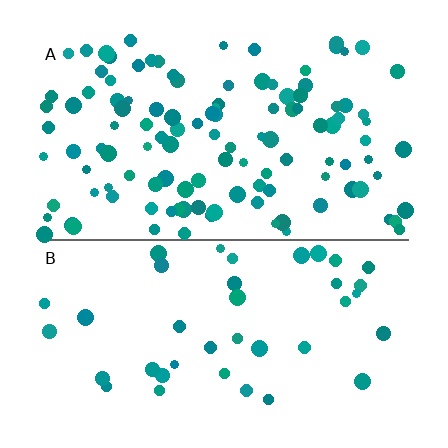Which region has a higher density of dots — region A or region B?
A (the top).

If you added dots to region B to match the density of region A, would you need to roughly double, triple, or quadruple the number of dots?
Approximately triple.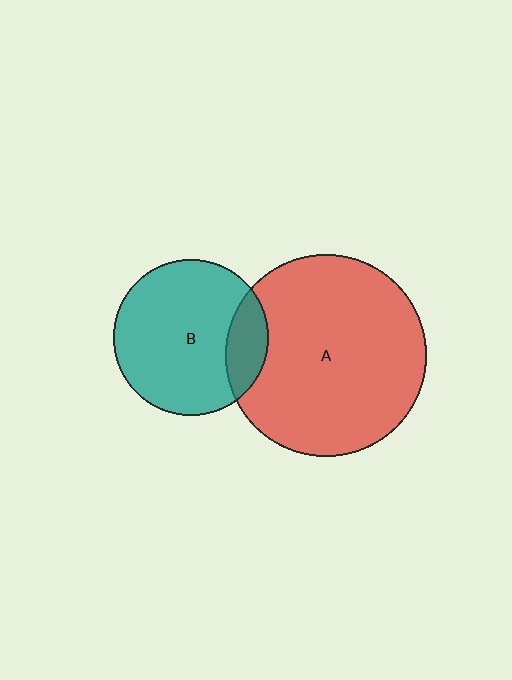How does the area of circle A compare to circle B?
Approximately 1.7 times.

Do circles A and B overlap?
Yes.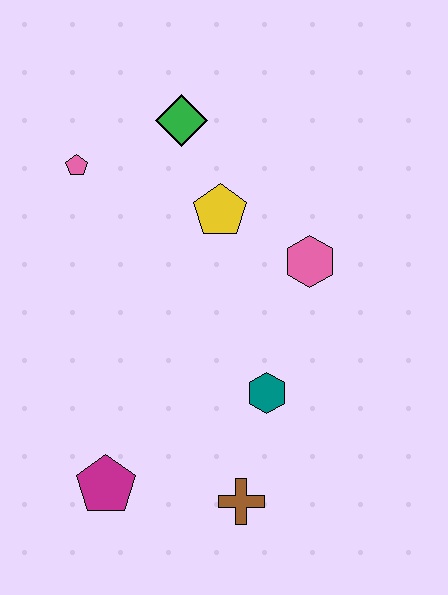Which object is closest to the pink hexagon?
The yellow pentagon is closest to the pink hexagon.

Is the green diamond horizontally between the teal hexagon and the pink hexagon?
No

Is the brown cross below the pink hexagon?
Yes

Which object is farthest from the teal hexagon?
The pink pentagon is farthest from the teal hexagon.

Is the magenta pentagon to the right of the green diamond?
No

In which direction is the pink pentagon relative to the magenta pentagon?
The pink pentagon is above the magenta pentagon.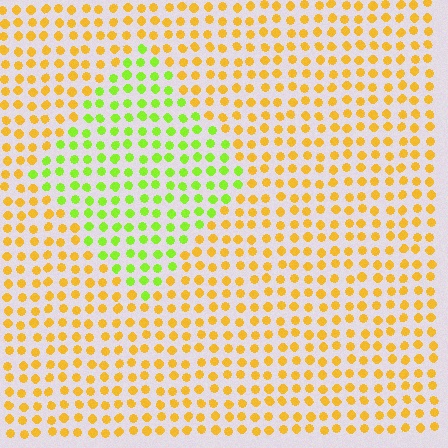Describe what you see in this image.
The image is filled with small yellow elements in a uniform arrangement. A diamond-shaped region is visible where the elements are tinted to a slightly different hue, forming a subtle color boundary.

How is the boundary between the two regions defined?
The boundary is defined purely by a slight shift in hue (about 51 degrees). Spacing, size, and orientation are identical on both sides.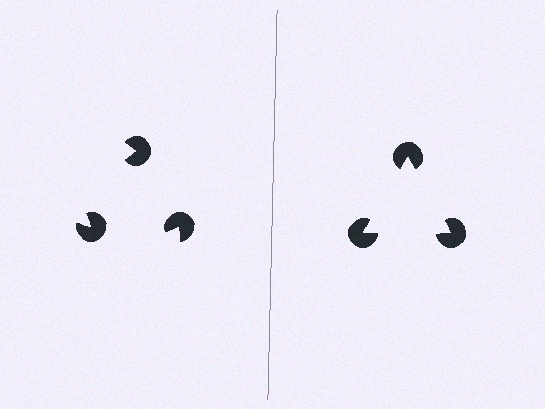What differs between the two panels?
The pac-man discs are positioned identically on both sides; only the wedge orientations differ. On the right they align to a triangle; on the left they are misaligned.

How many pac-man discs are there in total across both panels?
6 — 3 on each side.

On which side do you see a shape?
An illusory triangle appears on the right side. On the left side the wedge cuts are rotated, so no coherent shape forms.